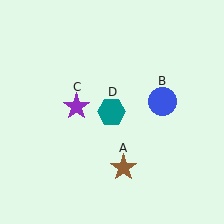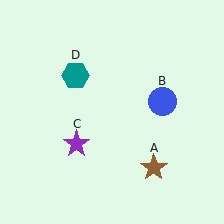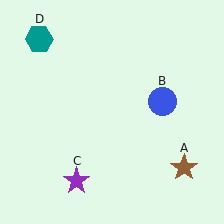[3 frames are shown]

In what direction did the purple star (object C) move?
The purple star (object C) moved down.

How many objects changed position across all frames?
3 objects changed position: brown star (object A), purple star (object C), teal hexagon (object D).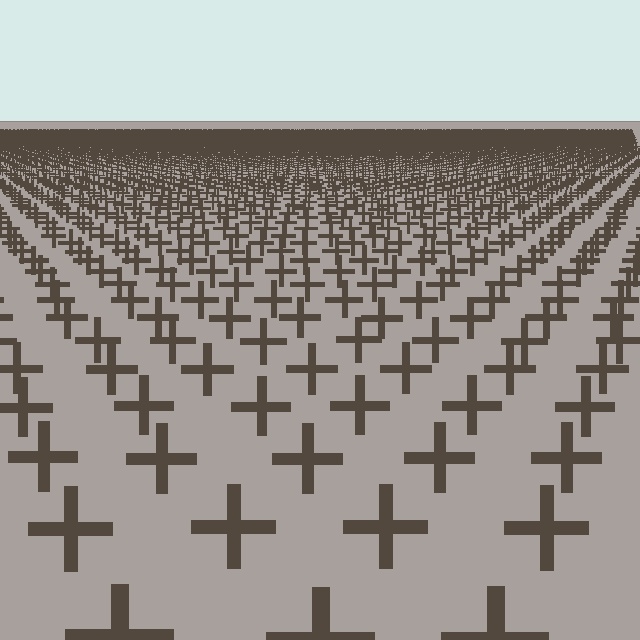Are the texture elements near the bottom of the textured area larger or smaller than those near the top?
Larger. Near the bottom, elements are closer to the viewer and appear at a bigger on-screen size.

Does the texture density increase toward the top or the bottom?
Density increases toward the top.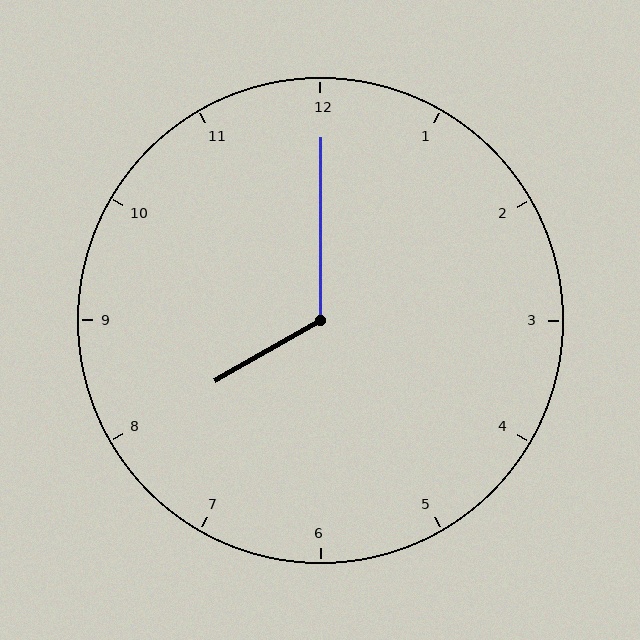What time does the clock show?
8:00.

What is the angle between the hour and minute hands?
Approximately 120 degrees.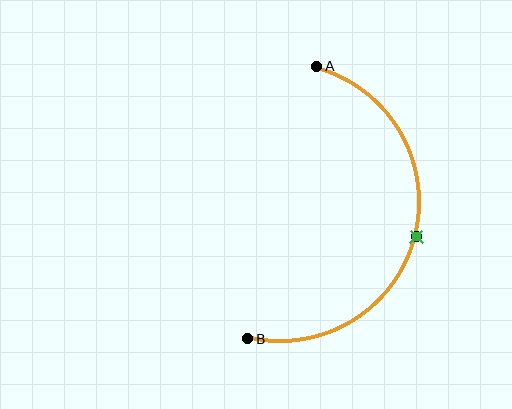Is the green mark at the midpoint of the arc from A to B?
Yes. The green mark lies on the arc at equal arc-length from both A and B — it is the arc midpoint.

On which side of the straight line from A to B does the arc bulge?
The arc bulges to the right of the straight line connecting A and B.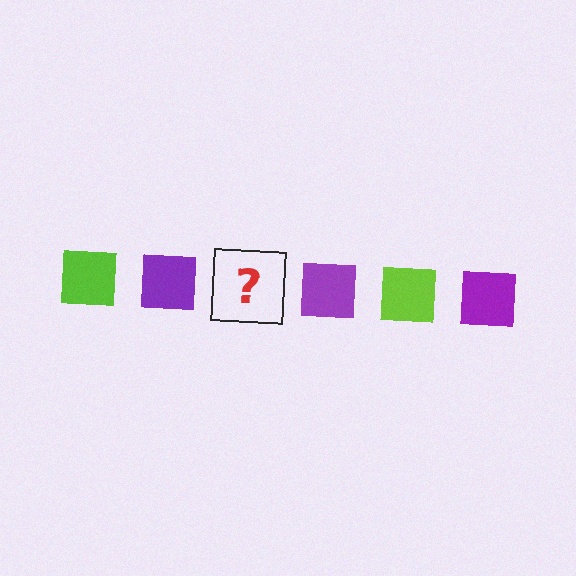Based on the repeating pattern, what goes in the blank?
The blank should be a lime square.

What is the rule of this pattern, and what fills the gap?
The rule is that the pattern cycles through lime, purple squares. The gap should be filled with a lime square.